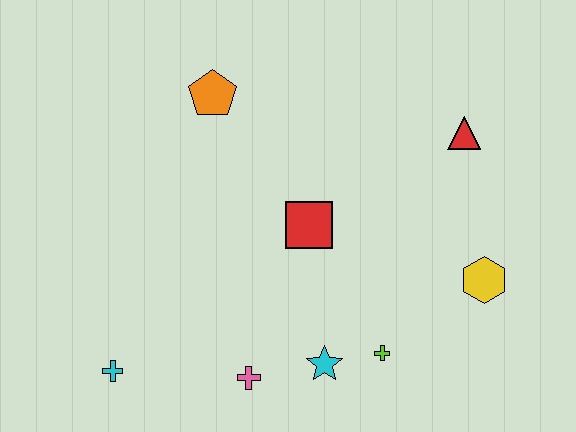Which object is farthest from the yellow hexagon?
The cyan cross is farthest from the yellow hexagon.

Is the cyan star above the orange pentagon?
No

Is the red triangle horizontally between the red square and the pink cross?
No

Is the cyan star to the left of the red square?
No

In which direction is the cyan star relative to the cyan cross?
The cyan star is to the right of the cyan cross.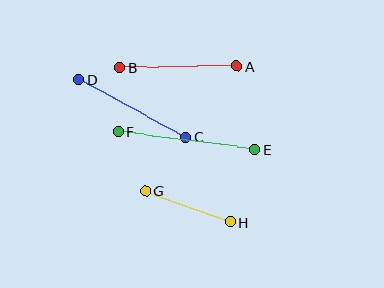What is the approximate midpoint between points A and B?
The midpoint is at approximately (178, 67) pixels.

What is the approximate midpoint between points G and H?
The midpoint is at approximately (188, 206) pixels.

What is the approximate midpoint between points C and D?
The midpoint is at approximately (132, 108) pixels.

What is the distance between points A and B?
The distance is approximately 117 pixels.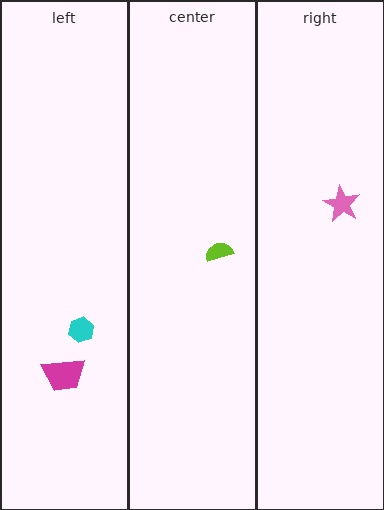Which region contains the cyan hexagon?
The left region.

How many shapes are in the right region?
1.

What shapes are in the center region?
The lime semicircle.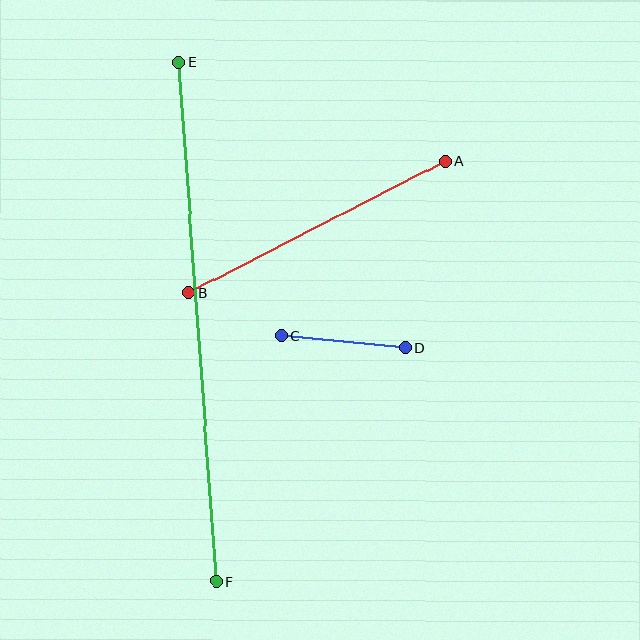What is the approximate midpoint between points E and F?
The midpoint is at approximately (198, 322) pixels.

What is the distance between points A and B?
The distance is approximately 288 pixels.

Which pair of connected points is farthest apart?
Points E and F are farthest apart.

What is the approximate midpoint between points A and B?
The midpoint is at approximately (317, 227) pixels.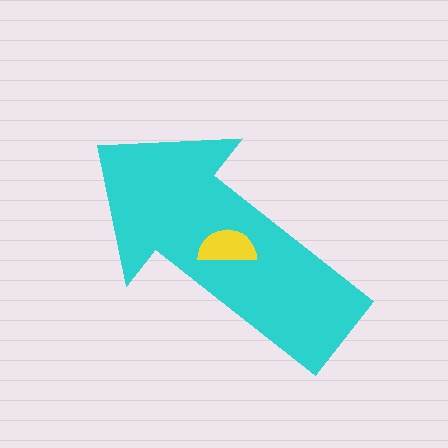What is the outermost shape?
The cyan arrow.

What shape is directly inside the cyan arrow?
The yellow semicircle.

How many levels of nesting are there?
2.